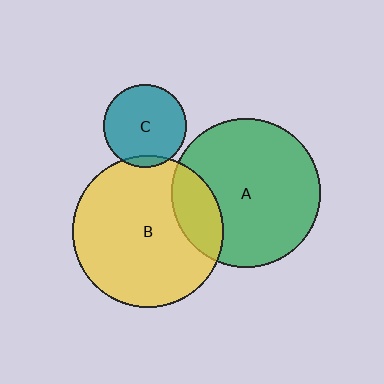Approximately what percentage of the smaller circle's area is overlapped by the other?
Approximately 20%.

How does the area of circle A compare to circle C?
Approximately 3.2 times.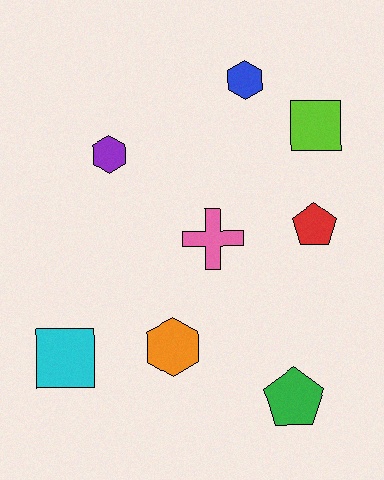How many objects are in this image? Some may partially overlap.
There are 8 objects.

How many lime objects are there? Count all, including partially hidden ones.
There is 1 lime object.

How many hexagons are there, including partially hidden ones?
There are 3 hexagons.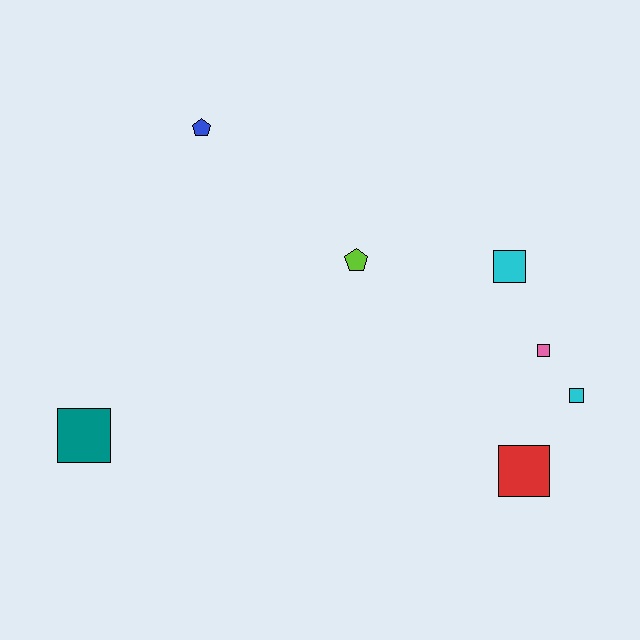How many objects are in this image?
There are 7 objects.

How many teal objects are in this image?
There is 1 teal object.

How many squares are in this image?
There are 5 squares.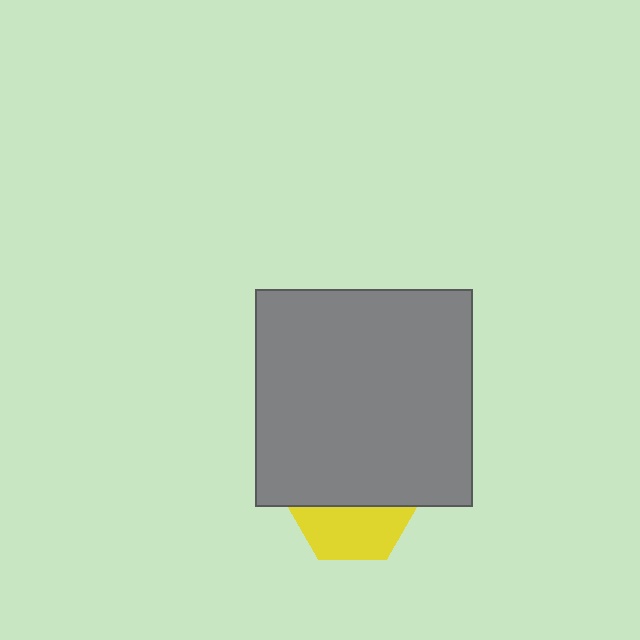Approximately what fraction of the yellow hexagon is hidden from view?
Roughly 58% of the yellow hexagon is hidden behind the gray square.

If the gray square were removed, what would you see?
You would see the complete yellow hexagon.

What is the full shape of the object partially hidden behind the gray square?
The partially hidden object is a yellow hexagon.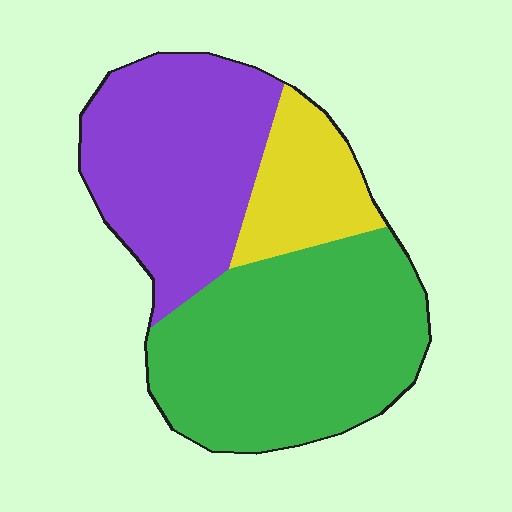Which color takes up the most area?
Green, at roughly 50%.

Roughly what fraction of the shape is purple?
Purple covers around 35% of the shape.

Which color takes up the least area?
Yellow, at roughly 15%.